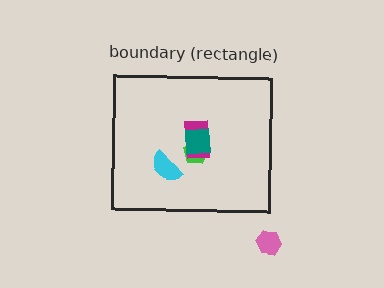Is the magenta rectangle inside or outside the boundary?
Inside.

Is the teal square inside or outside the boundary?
Inside.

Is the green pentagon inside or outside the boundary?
Inside.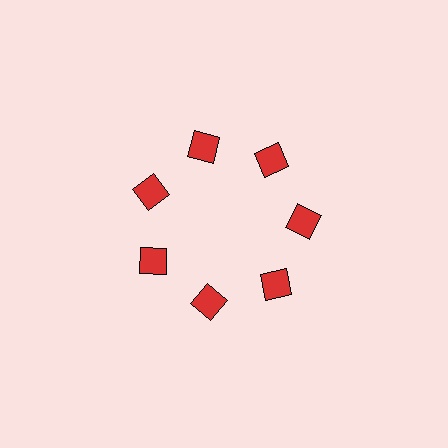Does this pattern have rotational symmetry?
Yes, this pattern has 7-fold rotational symmetry. It looks the same after rotating 51 degrees around the center.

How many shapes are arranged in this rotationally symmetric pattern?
There are 7 shapes, arranged in 7 groups of 1.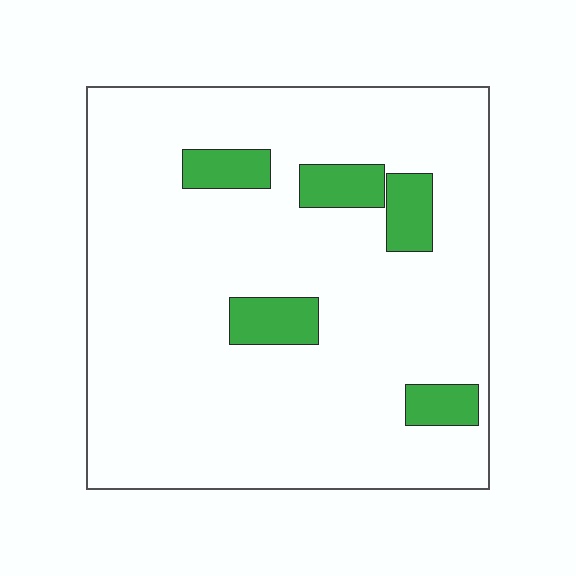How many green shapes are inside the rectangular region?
5.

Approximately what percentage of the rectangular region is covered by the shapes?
Approximately 10%.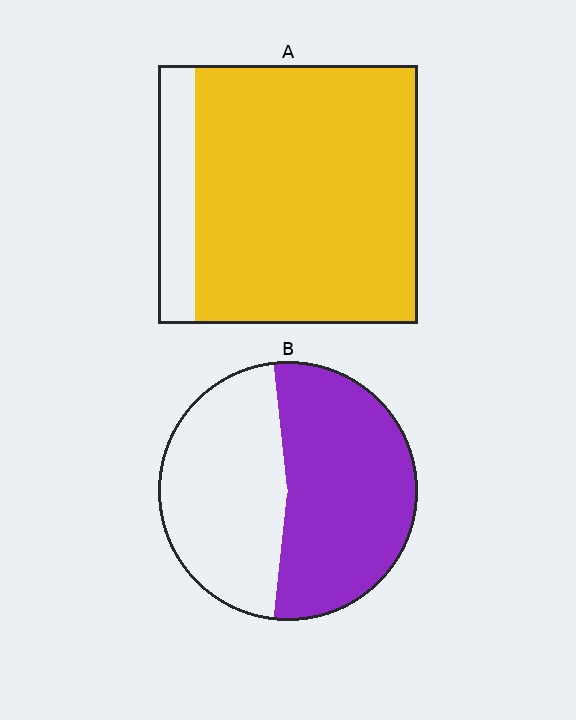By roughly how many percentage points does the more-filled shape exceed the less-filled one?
By roughly 30 percentage points (A over B).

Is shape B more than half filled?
Roughly half.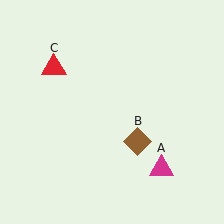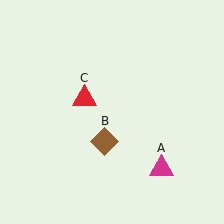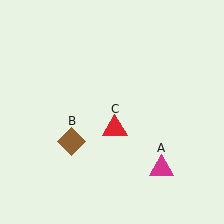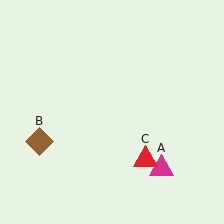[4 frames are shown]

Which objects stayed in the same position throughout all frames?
Magenta triangle (object A) remained stationary.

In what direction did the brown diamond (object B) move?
The brown diamond (object B) moved left.